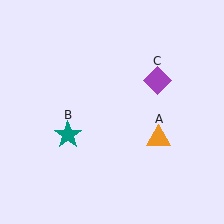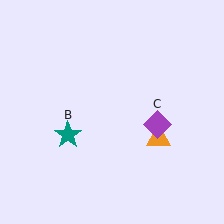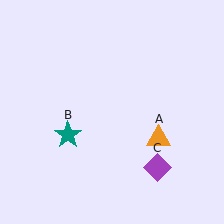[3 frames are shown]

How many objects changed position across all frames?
1 object changed position: purple diamond (object C).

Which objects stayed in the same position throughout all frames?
Orange triangle (object A) and teal star (object B) remained stationary.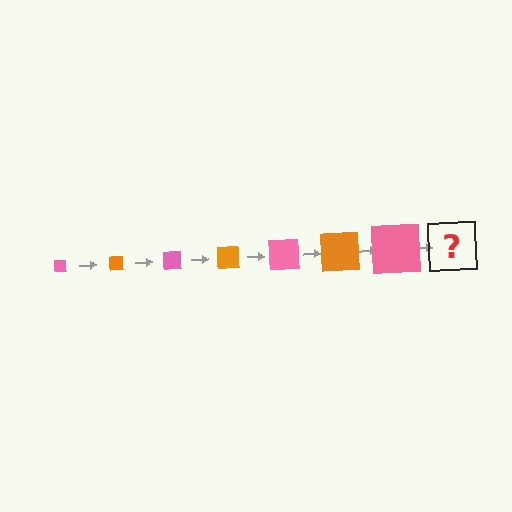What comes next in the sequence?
The next element should be an orange square, larger than the previous one.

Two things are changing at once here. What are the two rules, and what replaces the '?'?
The two rules are that the square grows larger each step and the color cycles through pink and orange. The '?' should be an orange square, larger than the previous one.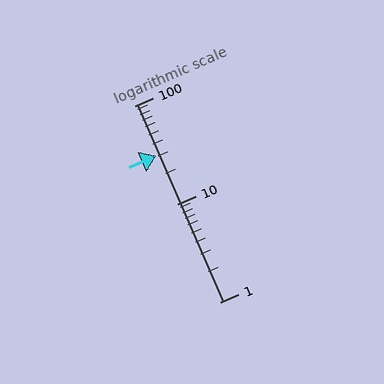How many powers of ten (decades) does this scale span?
The scale spans 2 decades, from 1 to 100.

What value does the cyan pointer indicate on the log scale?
The pointer indicates approximately 31.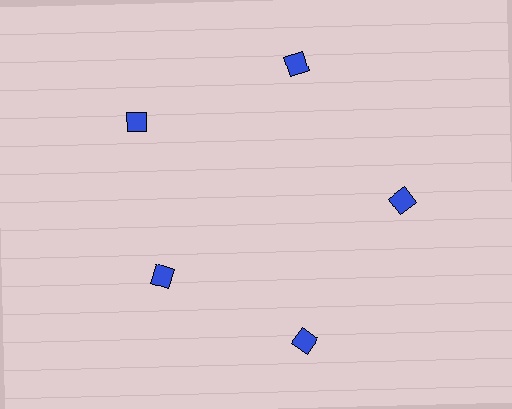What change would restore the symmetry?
The symmetry would be restored by moving it outward, back onto the ring so that all 5 diamonds sit at equal angles and equal distance from the center.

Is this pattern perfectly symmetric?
No. The 5 blue diamonds are arranged in a ring, but one element near the 8 o'clock position is pulled inward toward the center, breaking the 5-fold rotational symmetry.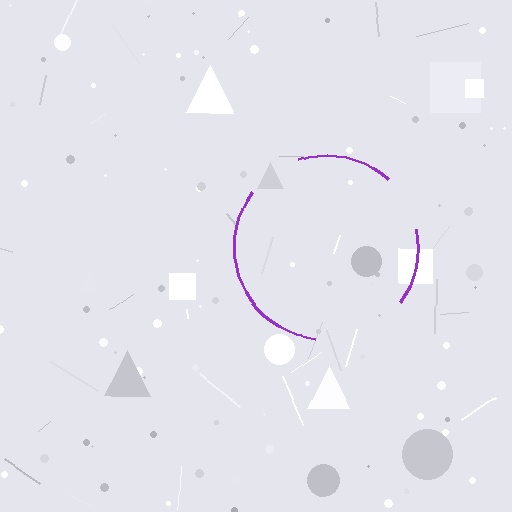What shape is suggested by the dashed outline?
The dashed outline suggests a circle.